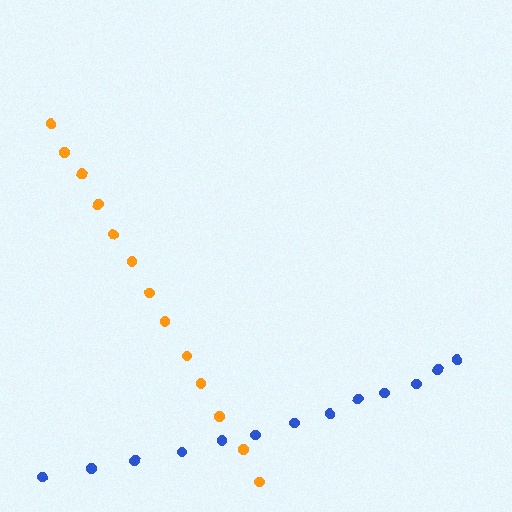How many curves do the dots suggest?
There are 2 distinct paths.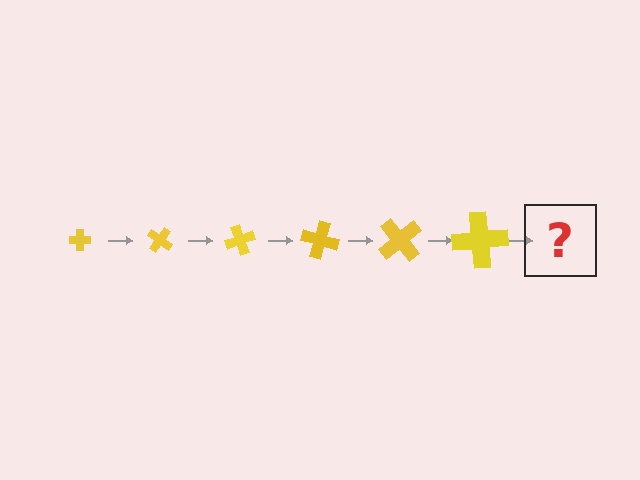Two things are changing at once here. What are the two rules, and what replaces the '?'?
The two rules are that the cross grows larger each step and it rotates 35 degrees each step. The '?' should be a cross, larger than the previous one and rotated 210 degrees from the start.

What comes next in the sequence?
The next element should be a cross, larger than the previous one and rotated 210 degrees from the start.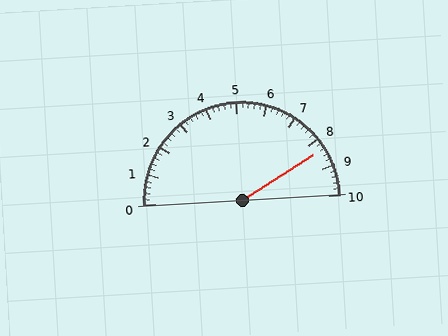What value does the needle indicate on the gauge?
The needle indicates approximately 8.4.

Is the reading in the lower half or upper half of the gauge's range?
The reading is in the upper half of the range (0 to 10).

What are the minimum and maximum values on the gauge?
The gauge ranges from 0 to 10.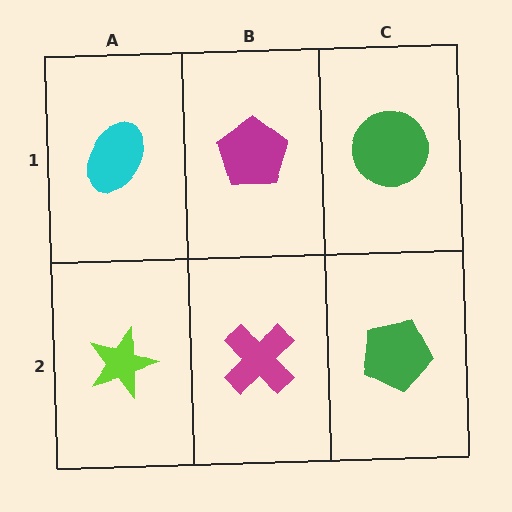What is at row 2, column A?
A lime star.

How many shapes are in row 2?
3 shapes.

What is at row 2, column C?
A green pentagon.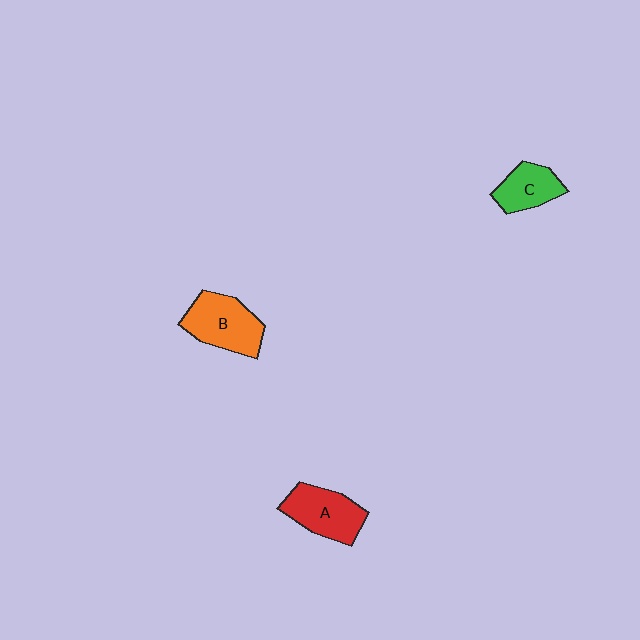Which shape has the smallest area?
Shape C (green).